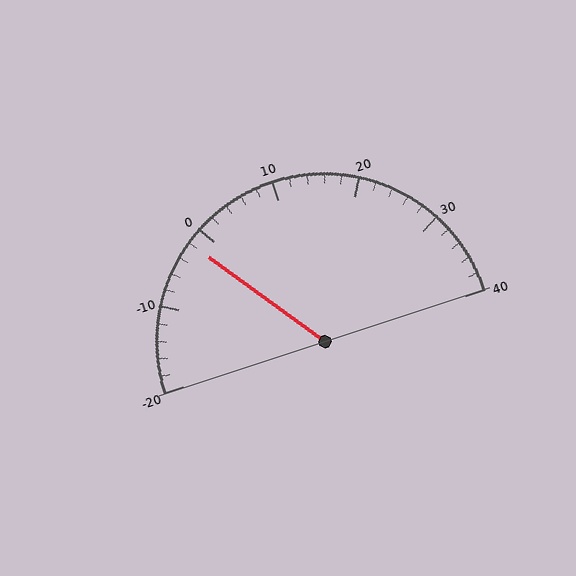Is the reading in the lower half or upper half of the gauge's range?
The reading is in the lower half of the range (-20 to 40).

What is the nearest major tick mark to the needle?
The nearest major tick mark is 0.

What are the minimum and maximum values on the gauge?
The gauge ranges from -20 to 40.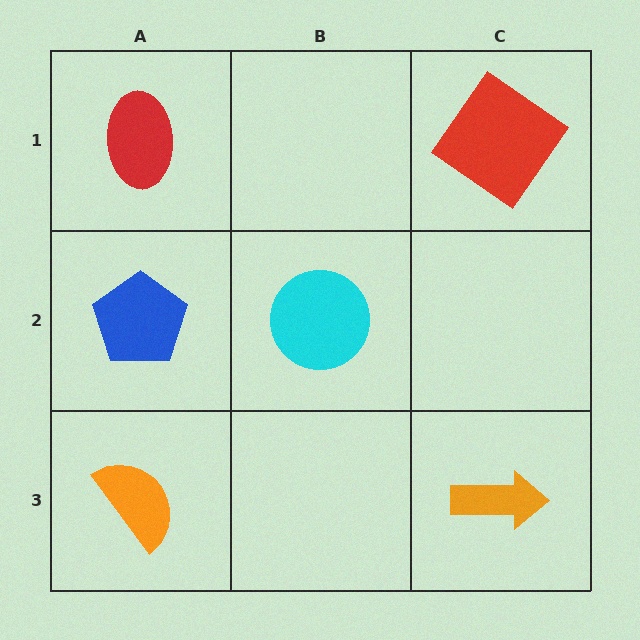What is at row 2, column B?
A cyan circle.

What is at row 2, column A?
A blue pentagon.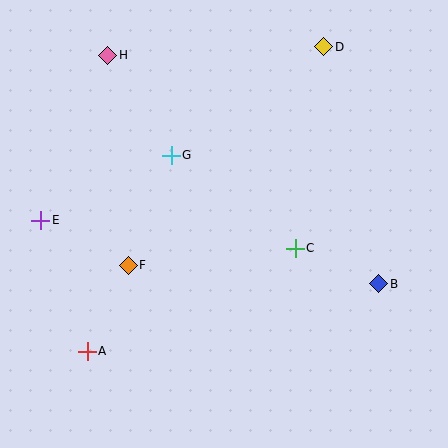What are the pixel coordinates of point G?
Point G is at (171, 155).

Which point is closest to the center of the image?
Point C at (295, 248) is closest to the center.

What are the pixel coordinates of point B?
Point B is at (379, 284).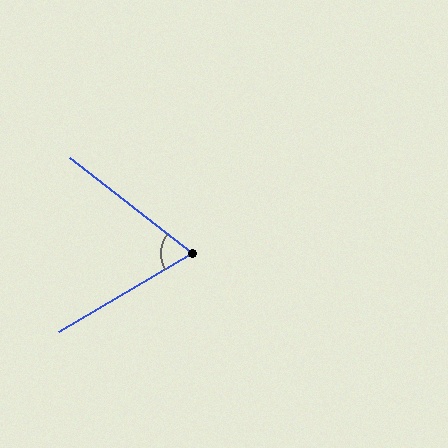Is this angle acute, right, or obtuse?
It is acute.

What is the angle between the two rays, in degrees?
Approximately 68 degrees.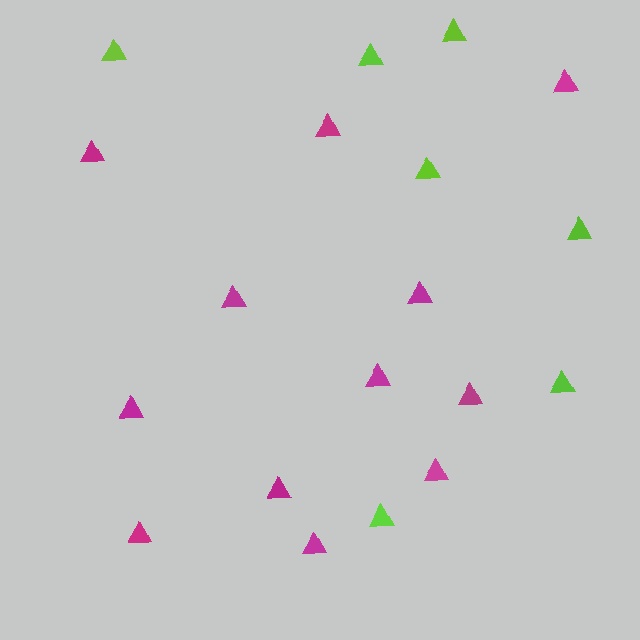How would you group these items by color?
There are 2 groups: one group of lime triangles (7) and one group of magenta triangles (12).